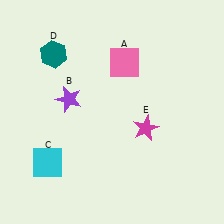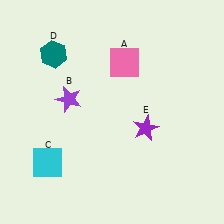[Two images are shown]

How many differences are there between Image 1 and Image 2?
There is 1 difference between the two images.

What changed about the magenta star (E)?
In Image 1, E is magenta. In Image 2, it changed to purple.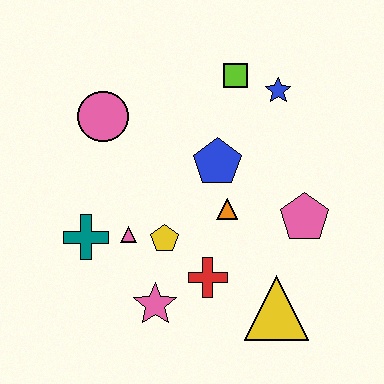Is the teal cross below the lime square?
Yes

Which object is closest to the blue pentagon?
The orange triangle is closest to the blue pentagon.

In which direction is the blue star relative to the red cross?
The blue star is above the red cross.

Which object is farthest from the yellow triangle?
The pink circle is farthest from the yellow triangle.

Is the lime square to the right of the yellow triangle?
No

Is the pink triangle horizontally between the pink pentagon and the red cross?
No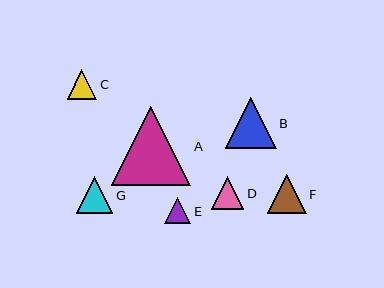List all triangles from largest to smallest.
From largest to smallest: A, B, F, G, D, C, E.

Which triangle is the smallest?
Triangle E is the smallest with a size of approximately 26 pixels.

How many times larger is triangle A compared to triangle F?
Triangle A is approximately 2.0 times the size of triangle F.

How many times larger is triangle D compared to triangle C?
Triangle D is approximately 1.1 times the size of triangle C.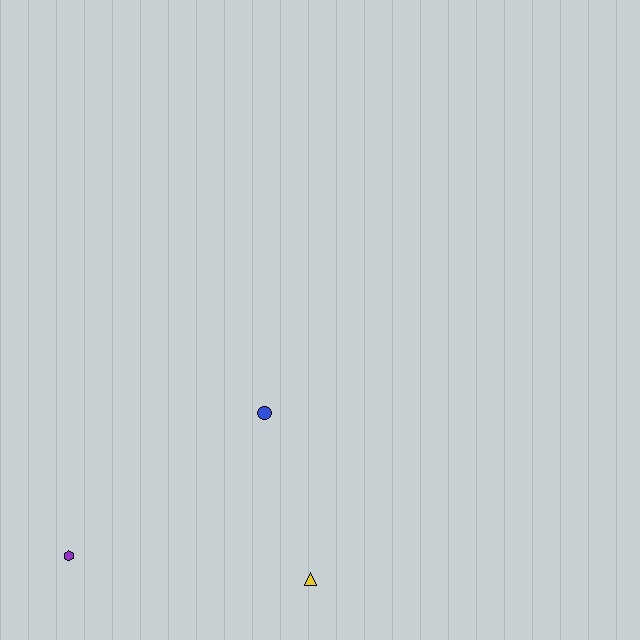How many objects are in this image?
There are 3 objects.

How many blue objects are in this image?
There is 1 blue object.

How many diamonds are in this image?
There are no diamonds.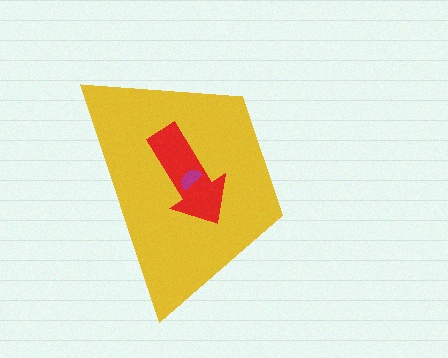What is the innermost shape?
The magenta semicircle.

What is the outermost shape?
The yellow trapezoid.